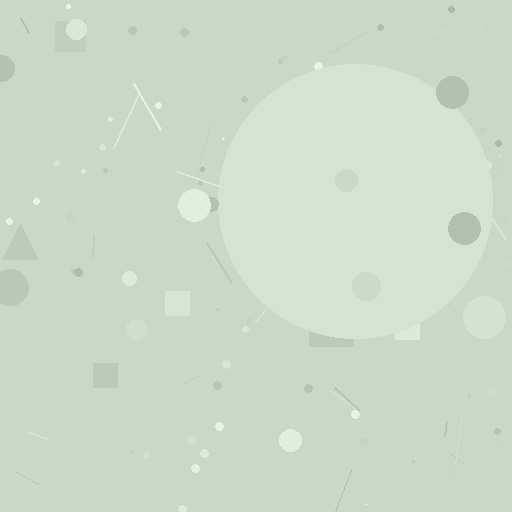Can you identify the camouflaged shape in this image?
The camouflaged shape is a circle.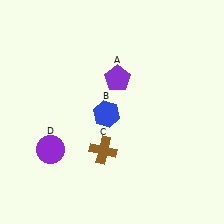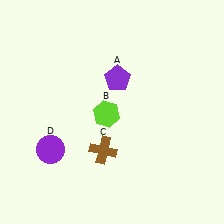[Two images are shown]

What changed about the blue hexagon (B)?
In Image 1, B is blue. In Image 2, it changed to lime.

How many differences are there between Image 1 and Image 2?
There is 1 difference between the two images.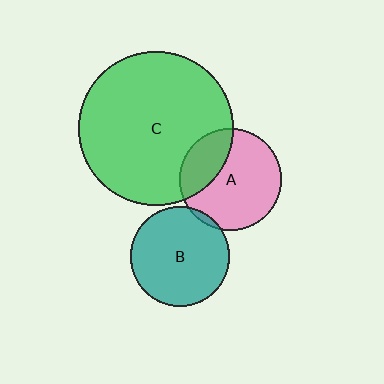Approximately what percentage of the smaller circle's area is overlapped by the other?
Approximately 30%.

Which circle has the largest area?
Circle C (green).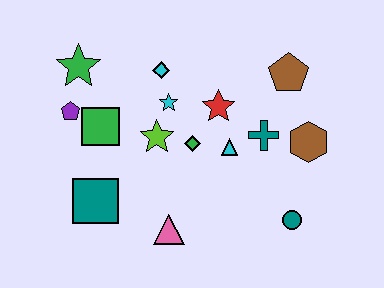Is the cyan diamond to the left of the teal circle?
Yes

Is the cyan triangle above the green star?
No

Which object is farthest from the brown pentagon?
The teal square is farthest from the brown pentagon.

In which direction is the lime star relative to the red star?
The lime star is to the left of the red star.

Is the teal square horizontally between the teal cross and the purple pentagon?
Yes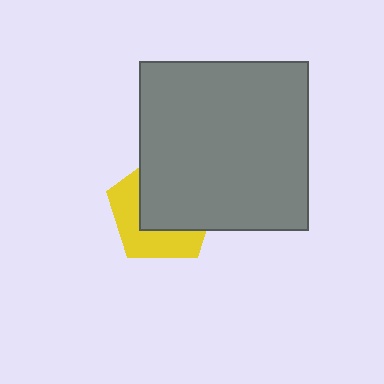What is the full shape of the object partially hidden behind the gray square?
The partially hidden object is a yellow pentagon.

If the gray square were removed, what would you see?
You would see the complete yellow pentagon.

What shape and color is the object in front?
The object in front is a gray square.